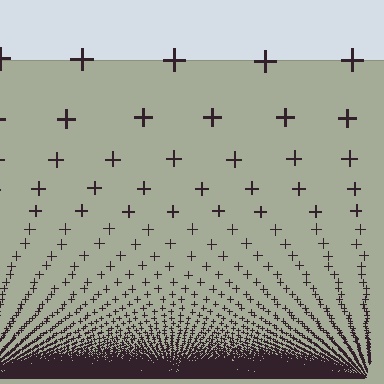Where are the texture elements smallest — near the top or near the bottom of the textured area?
Near the bottom.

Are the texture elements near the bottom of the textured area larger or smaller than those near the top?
Smaller. The gradient is inverted — elements near the bottom are smaller and denser.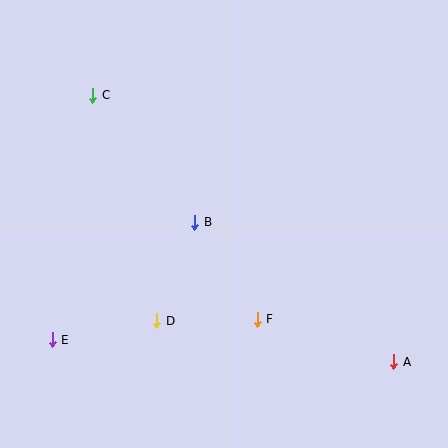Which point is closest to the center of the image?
Point B at (195, 222) is closest to the center.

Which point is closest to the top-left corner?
Point C is closest to the top-left corner.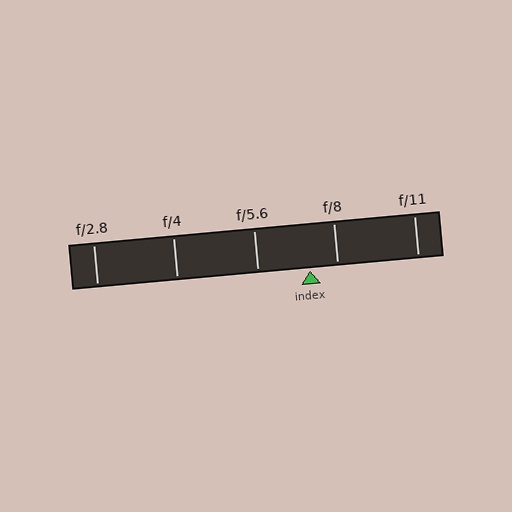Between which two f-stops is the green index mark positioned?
The index mark is between f/5.6 and f/8.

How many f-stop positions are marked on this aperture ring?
There are 5 f-stop positions marked.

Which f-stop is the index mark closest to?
The index mark is closest to f/8.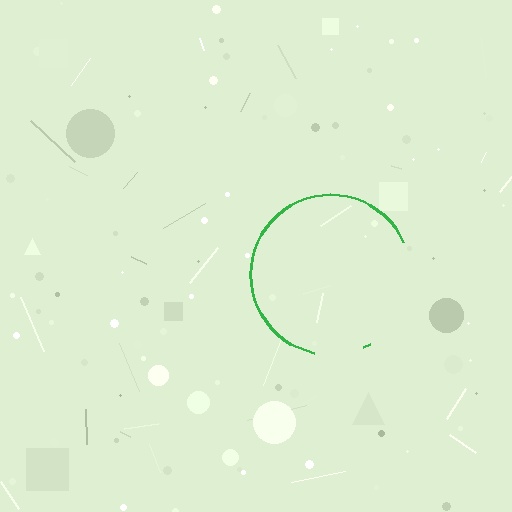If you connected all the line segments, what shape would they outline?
They would outline a circle.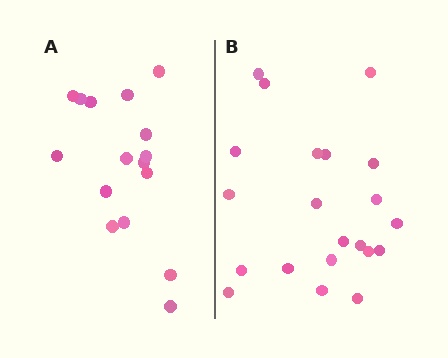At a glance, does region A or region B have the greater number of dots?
Region B (the right region) has more dots.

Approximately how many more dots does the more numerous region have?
Region B has about 5 more dots than region A.